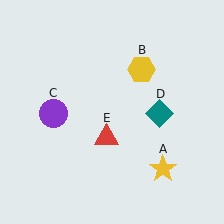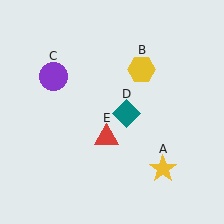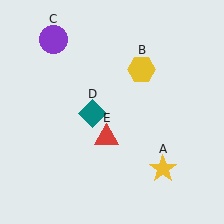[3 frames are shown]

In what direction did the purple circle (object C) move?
The purple circle (object C) moved up.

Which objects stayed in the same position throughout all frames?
Yellow star (object A) and yellow hexagon (object B) and red triangle (object E) remained stationary.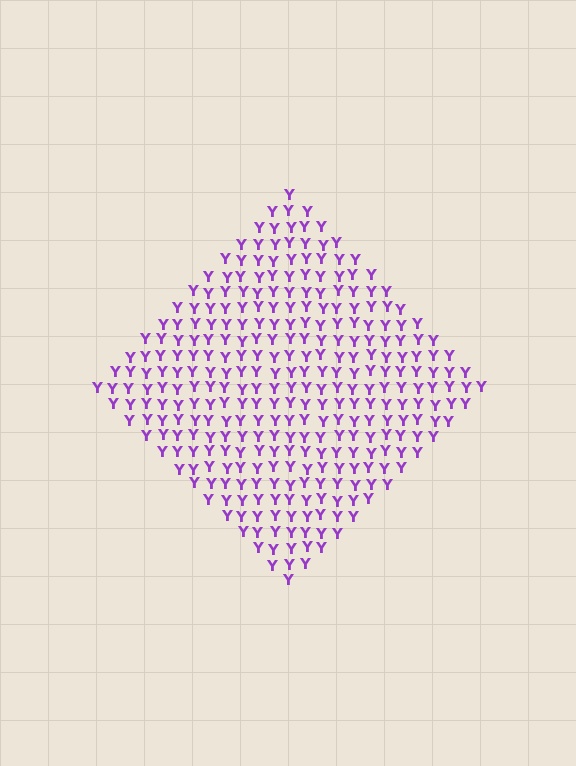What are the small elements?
The small elements are letter Y's.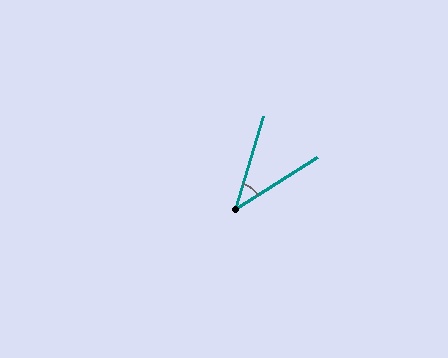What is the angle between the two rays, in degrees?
Approximately 41 degrees.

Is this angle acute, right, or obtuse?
It is acute.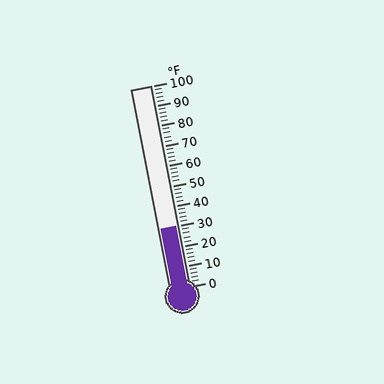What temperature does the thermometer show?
The thermometer shows approximately 30°F.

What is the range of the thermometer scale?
The thermometer scale ranges from 0°F to 100°F.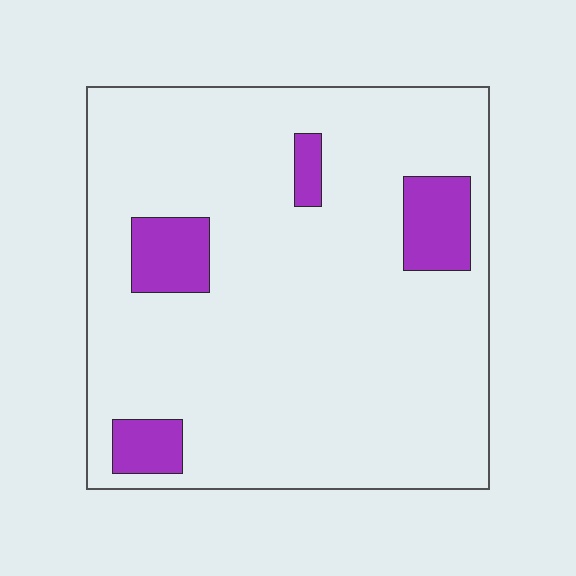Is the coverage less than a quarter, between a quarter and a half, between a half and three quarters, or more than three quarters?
Less than a quarter.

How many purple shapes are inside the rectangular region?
4.